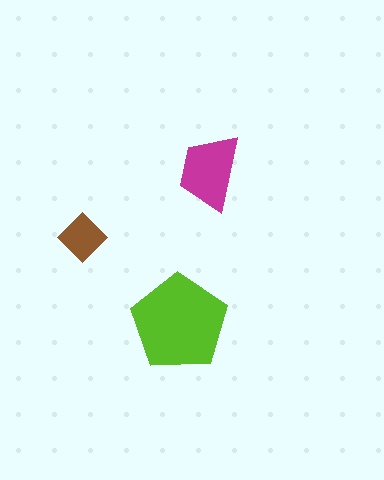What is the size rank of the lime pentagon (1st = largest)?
1st.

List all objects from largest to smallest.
The lime pentagon, the magenta trapezoid, the brown diamond.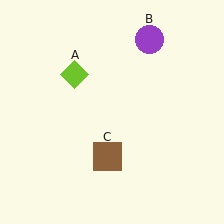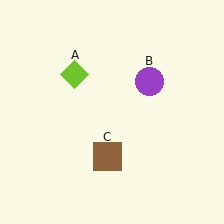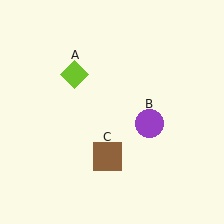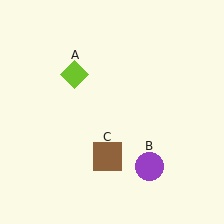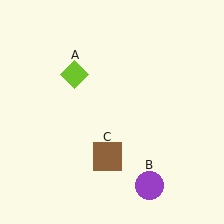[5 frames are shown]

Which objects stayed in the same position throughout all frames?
Lime diamond (object A) and brown square (object C) remained stationary.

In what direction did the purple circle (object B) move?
The purple circle (object B) moved down.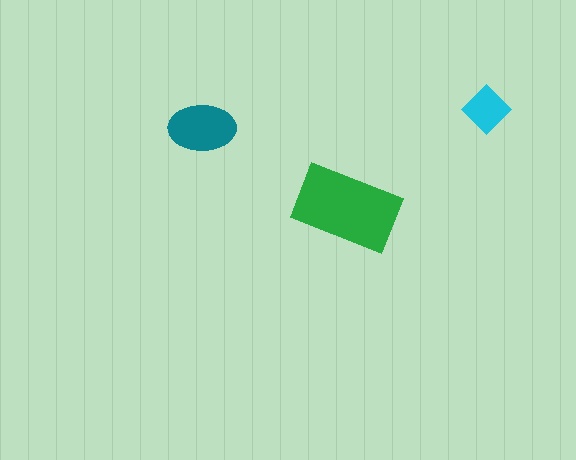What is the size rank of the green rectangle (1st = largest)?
1st.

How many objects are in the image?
There are 3 objects in the image.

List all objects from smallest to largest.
The cyan diamond, the teal ellipse, the green rectangle.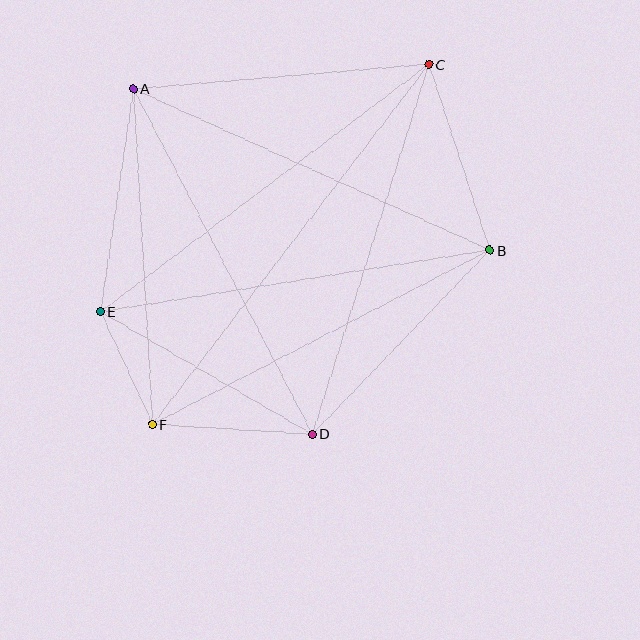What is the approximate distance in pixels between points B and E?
The distance between B and E is approximately 395 pixels.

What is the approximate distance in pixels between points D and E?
The distance between D and E is approximately 245 pixels.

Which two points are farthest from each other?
Points C and F are farthest from each other.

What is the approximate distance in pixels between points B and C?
The distance between B and C is approximately 196 pixels.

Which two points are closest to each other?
Points E and F are closest to each other.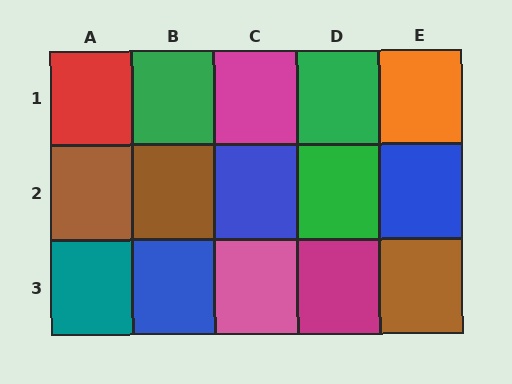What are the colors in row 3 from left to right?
Teal, blue, pink, magenta, brown.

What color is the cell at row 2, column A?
Brown.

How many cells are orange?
1 cell is orange.